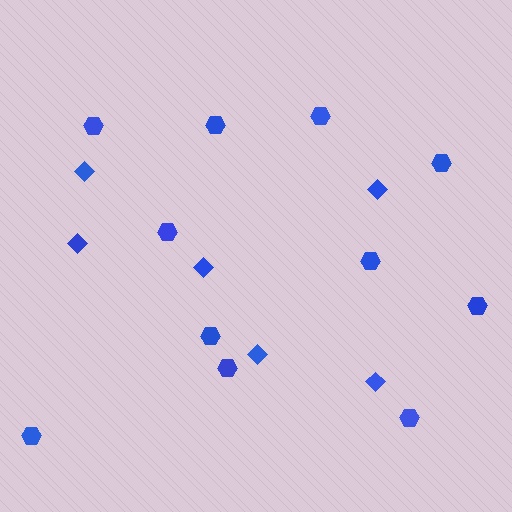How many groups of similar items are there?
There are 2 groups: one group of hexagons (11) and one group of diamonds (6).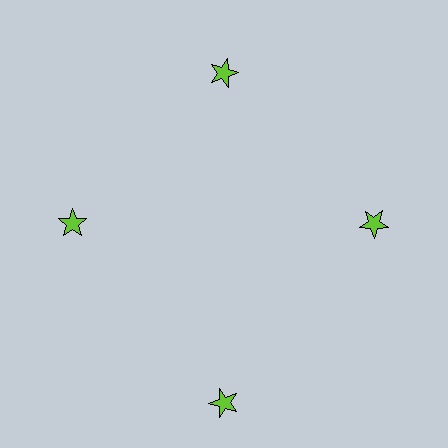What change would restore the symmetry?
The symmetry would be restored by moving it inward, back onto the ring so that all 4 stars sit at equal angles and equal distance from the center.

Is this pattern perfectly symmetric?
No. The 4 lime stars are arranged in a ring, but one element near the 6 o'clock position is pushed outward from the center, breaking the 4-fold rotational symmetry.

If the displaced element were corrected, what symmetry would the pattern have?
It would have 4-fold rotational symmetry — the pattern would map onto itself every 90 degrees.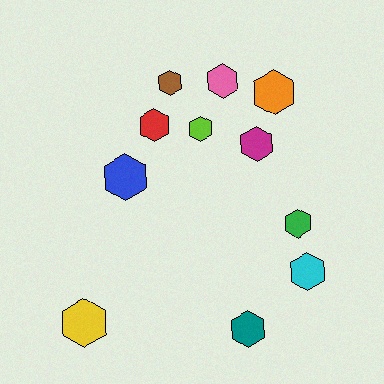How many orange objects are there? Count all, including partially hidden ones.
There is 1 orange object.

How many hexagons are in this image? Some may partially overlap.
There are 11 hexagons.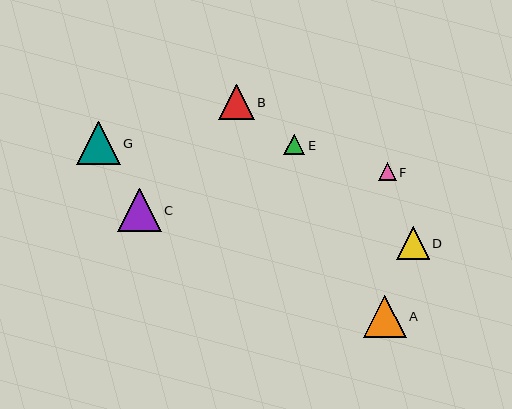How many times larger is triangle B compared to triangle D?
Triangle B is approximately 1.1 times the size of triangle D.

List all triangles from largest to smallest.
From largest to smallest: C, G, A, B, D, E, F.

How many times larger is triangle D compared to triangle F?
Triangle D is approximately 1.8 times the size of triangle F.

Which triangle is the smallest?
Triangle F is the smallest with a size of approximately 18 pixels.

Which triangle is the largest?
Triangle C is the largest with a size of approximately 43 pixels.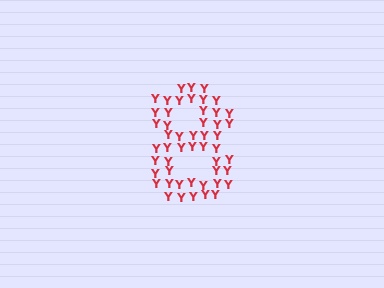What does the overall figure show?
The overall figure shows the digit 8.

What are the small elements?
The small elements are letter Y's.